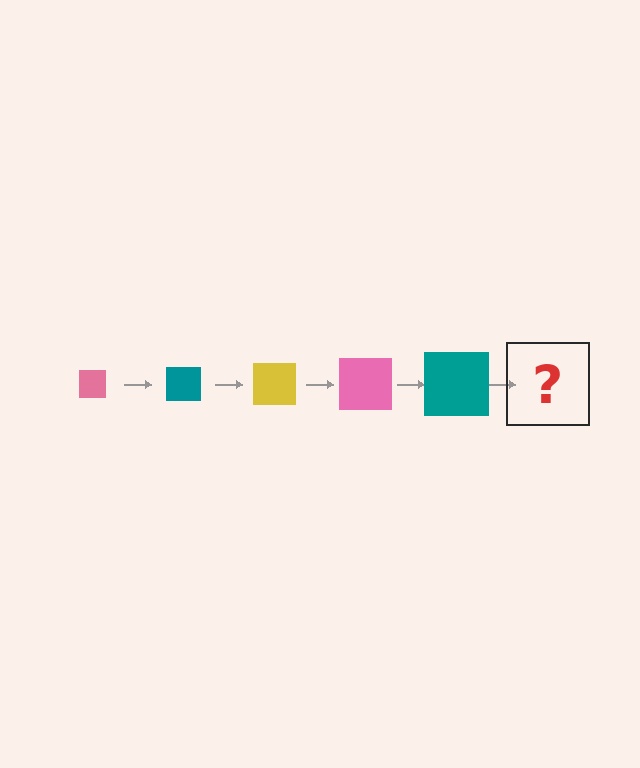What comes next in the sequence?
The next element should be a yellow square, larger than the previous one.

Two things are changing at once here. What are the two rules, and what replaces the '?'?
The two rules are that the square grows larger each step and the color cycles through pink, teal, and yellow. The '?' should be a yellow square, larger than the previous one.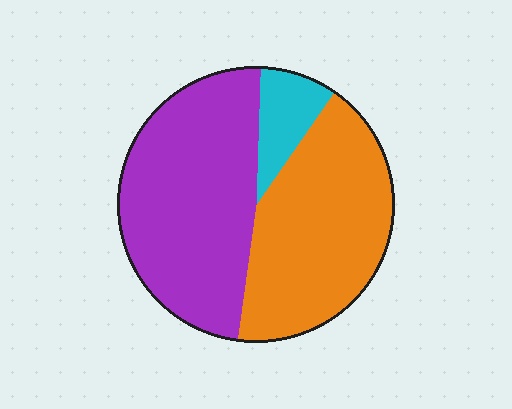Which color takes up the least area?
Cyan, at roughly 10%.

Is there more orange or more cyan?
Orange.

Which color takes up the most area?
Purple, at roughly 50%.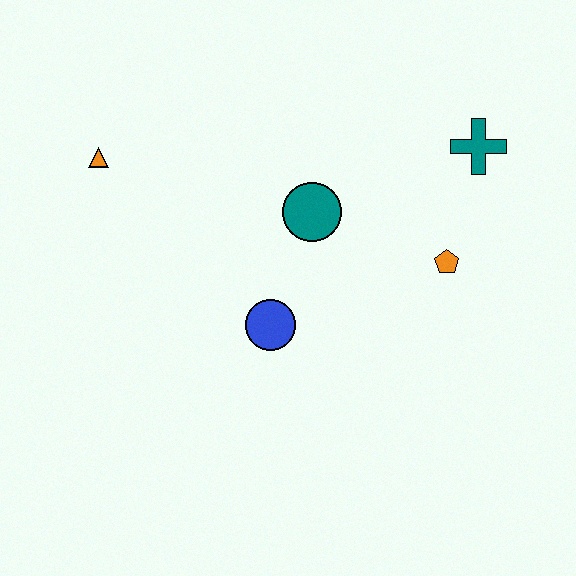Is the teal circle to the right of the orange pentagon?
No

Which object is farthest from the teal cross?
The orange triangle is farthest from the teal cross.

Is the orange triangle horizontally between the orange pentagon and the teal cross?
No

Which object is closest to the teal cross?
The orange pentagon is closest to the teal cross.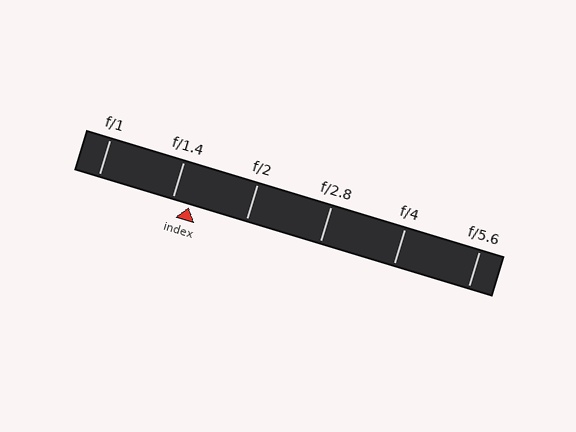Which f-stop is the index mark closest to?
The index mark is closest to f/1.4.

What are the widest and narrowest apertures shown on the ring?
The widest aperture shown is f/1 and the narrowest is f/5.6.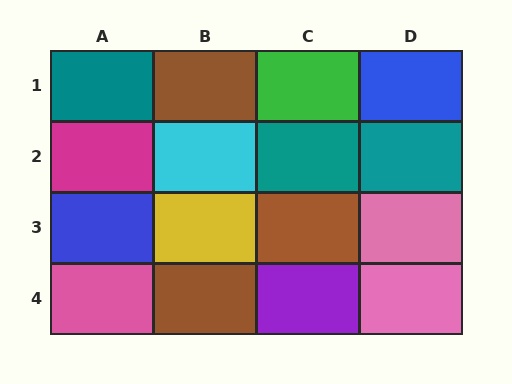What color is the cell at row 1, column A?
Teal.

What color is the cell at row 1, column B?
Brown.